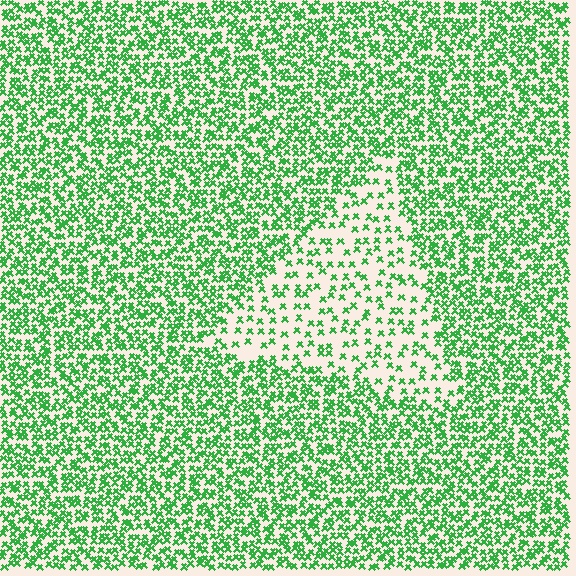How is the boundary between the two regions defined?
The boundary is defined by a change in element density (approximately 2.4x ratio). All elements are the same color, size, and shape.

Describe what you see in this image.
The image contains small green elements arranged at two different densities. A triangle-shaped region is visible where the elements are less densely packed than the surrounding area.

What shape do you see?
I see a triangle.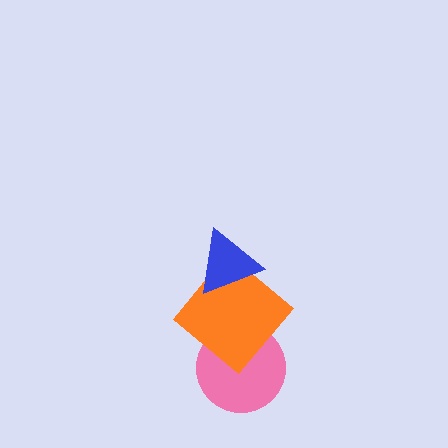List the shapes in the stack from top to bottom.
From top to bottom: the blue triangle, the orange diamond, the pink circle.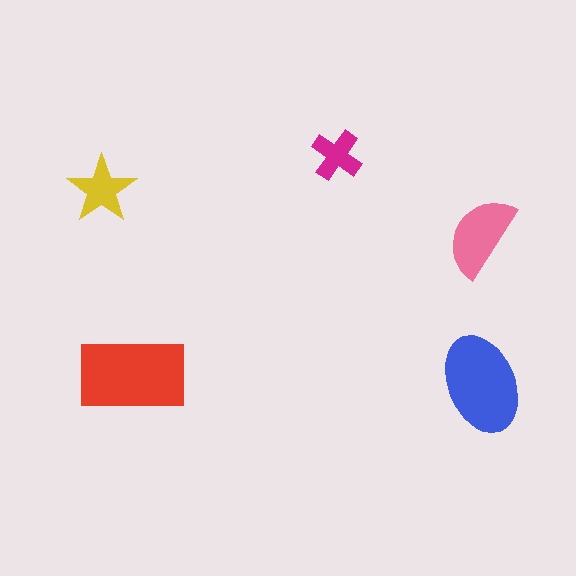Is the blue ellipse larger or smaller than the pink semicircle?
Larger.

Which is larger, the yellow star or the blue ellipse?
The blue ellipse.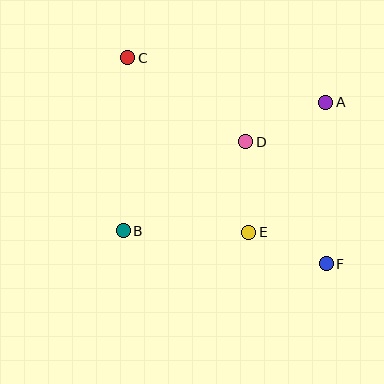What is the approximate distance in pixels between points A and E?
The distance between A and E is approximately 151 pixels.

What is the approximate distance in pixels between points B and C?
The distance between B and C is approximately 173 pixels.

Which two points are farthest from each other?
Points C and F are farthest from each other.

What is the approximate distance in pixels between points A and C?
The distance between A and C is approximately 203 pixels.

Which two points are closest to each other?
Points E and F are closest to each other.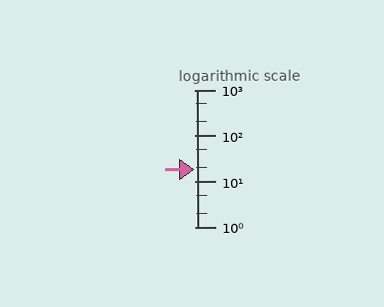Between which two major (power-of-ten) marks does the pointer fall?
The pointer is between 10 and 100.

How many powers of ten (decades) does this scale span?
The scale spans 3 decades, from 1 to 1000.